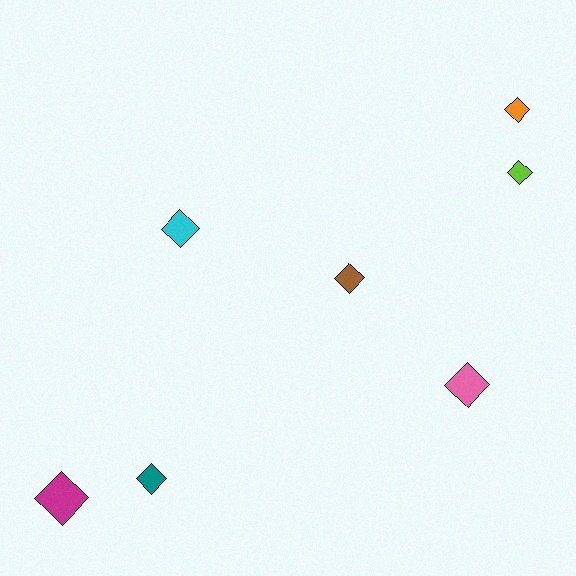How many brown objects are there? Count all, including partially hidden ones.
There is 1 brown object.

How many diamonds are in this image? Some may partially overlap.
There are 7 diamonds.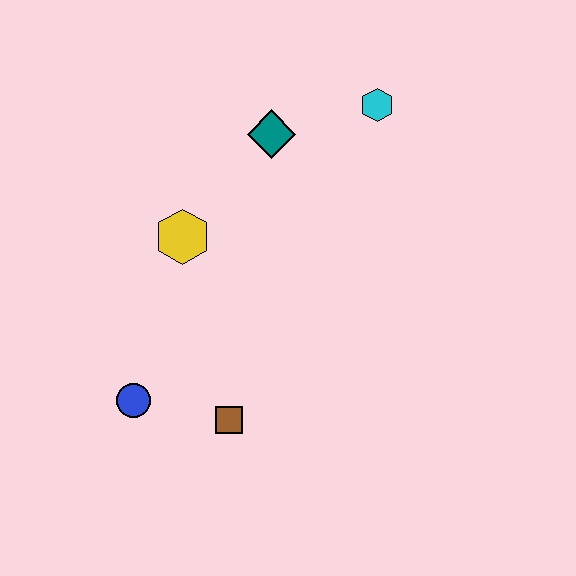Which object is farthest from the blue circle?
The cyan hexagon is farthest from the blue circle.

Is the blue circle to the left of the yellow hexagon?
Yes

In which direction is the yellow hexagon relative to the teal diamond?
The yellow hexagon is below the teal diamond.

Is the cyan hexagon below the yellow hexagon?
No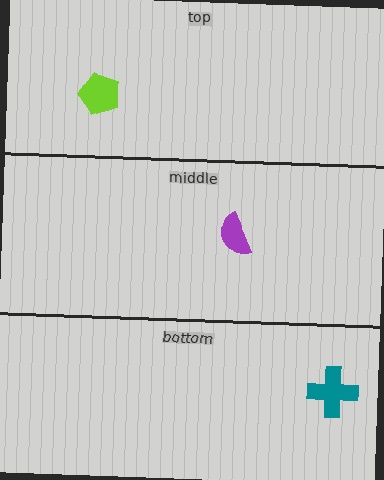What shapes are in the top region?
The lime pentagon.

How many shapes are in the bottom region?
1.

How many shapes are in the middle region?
1.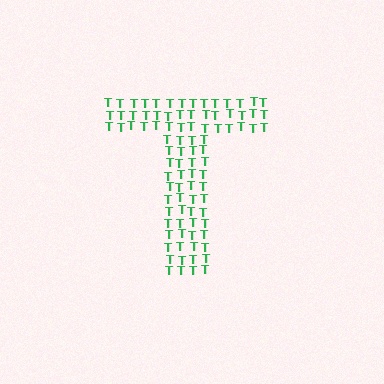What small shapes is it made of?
It is made of small letter T's.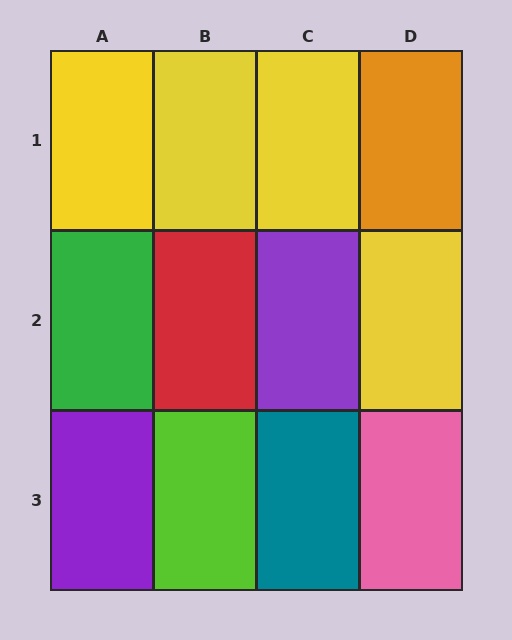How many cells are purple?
2 cells are purple.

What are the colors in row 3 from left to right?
Purple, lime, teal, pink.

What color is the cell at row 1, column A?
Yellow.